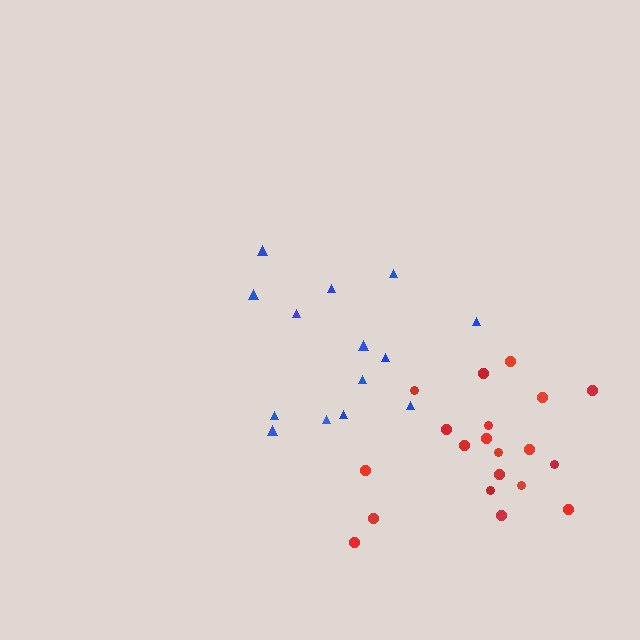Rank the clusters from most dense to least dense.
red, blue.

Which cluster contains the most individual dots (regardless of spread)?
Red (20).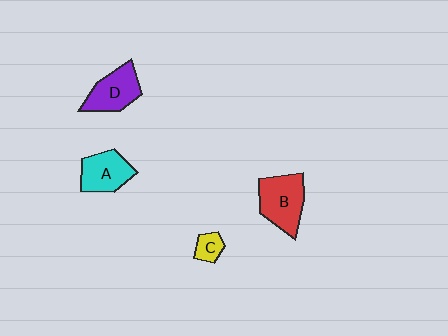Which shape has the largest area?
Shape B (red).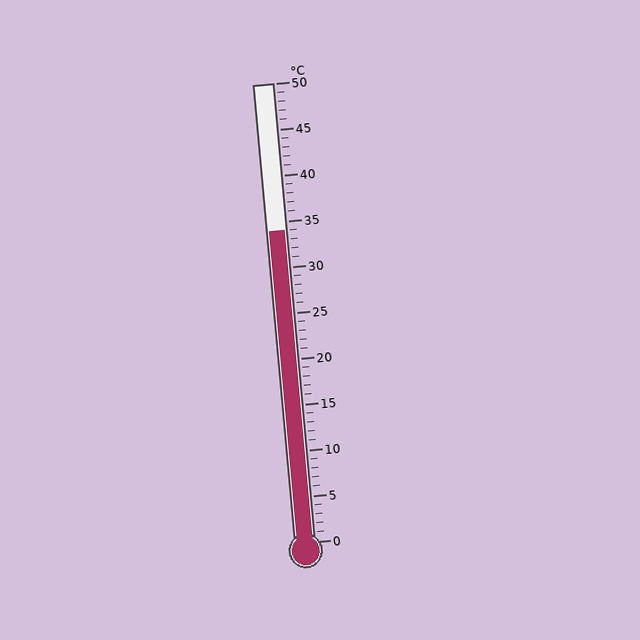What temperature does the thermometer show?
The thermometer shows approximately 34°C.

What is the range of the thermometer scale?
The thermometer scale ranges from 0°C to 50°C.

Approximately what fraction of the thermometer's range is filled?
The thermometer is filled to approximately 70% of its range.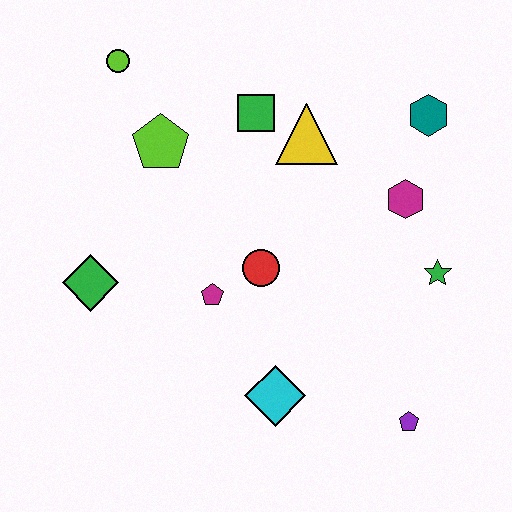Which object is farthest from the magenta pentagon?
The teal hexagon is farthest from the magenta pentagon.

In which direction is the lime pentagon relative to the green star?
The lime pentagon is to the left of the green star.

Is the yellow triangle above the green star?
Yes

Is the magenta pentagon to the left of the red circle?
Yes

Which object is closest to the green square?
The yellow triangle is closest to the green square.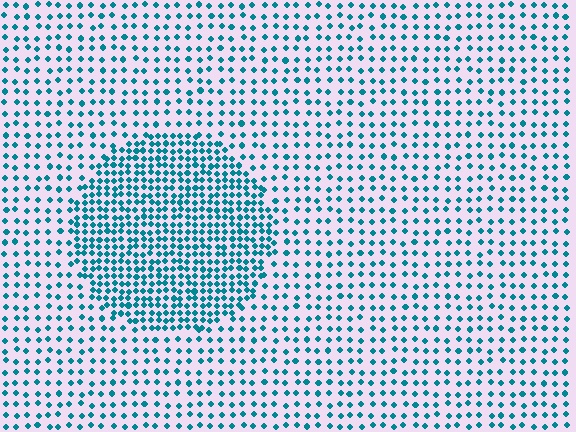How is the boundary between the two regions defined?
The boundary is defined by a change in element density (approximately 2.1x ratio). All elements are the same color, size, and shape.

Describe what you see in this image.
The image contains small teal elements arranged at two different densities. A circle-shaped region is visible where the elements are more densely packed than the surrounding area.